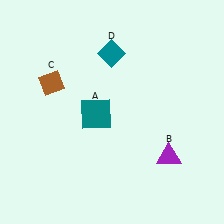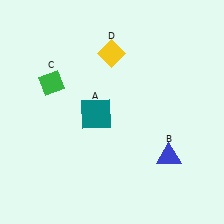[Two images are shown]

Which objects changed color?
B changed from purple to blue. C changed from brown to green. D changed from teal to yellow.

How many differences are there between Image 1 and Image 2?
There are 3 differences between the two images.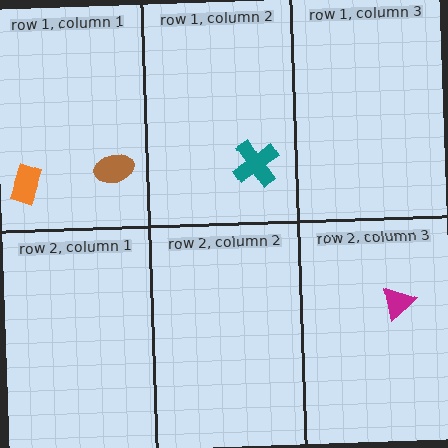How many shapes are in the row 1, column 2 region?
1.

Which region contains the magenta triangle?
The row 2, column 3 region.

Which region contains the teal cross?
The row 1, column 2 region.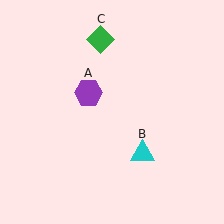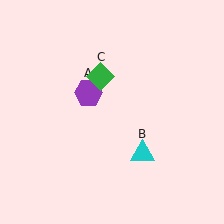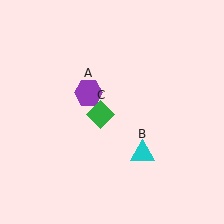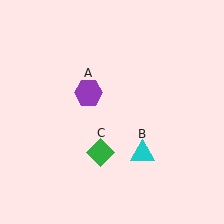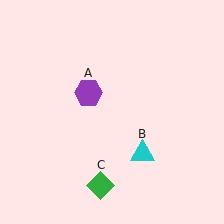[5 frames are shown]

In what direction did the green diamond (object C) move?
The green diamond (object C) moved down.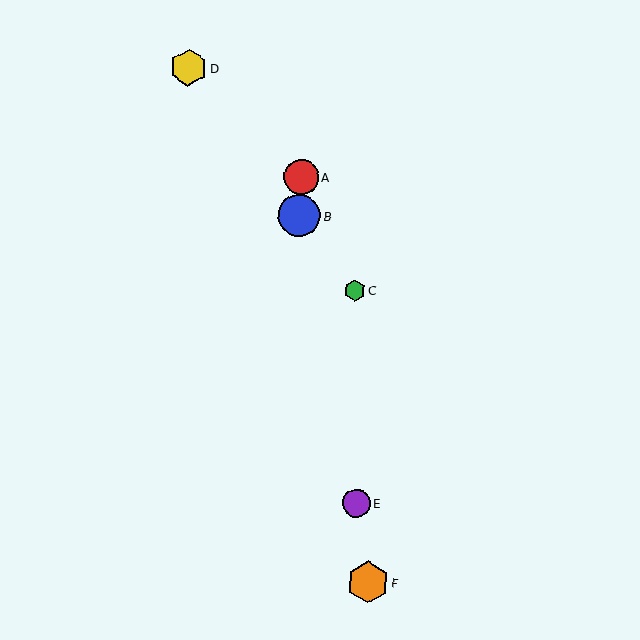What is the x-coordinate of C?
Object C is at x≈355.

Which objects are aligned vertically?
Objects A, B are aligned vertically.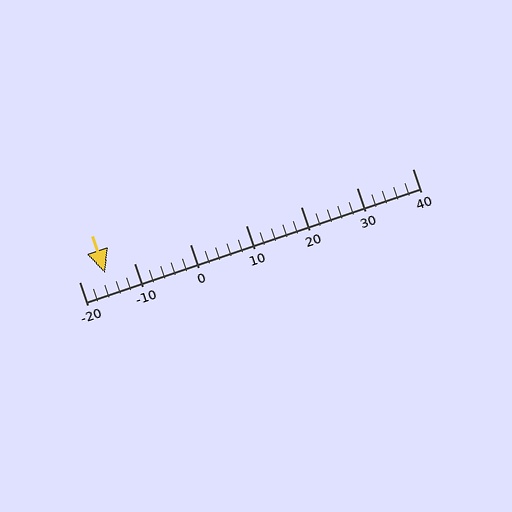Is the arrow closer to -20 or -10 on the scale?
The arrow is closer to -20.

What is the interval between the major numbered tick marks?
The major tick marks are spaced 10 units apart.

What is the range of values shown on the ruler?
The ruler shows values from -20 to 40.